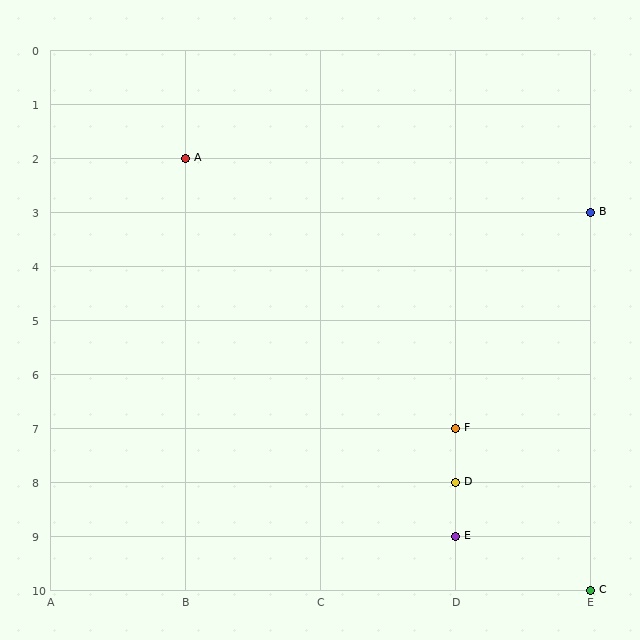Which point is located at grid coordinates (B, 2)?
Point A is at (B, 2).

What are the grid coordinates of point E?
Point E is at grid coordinates (D, 9).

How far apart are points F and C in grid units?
Points F and C are 1 column and 3 rows apart (about 3.2 grid units diagonally).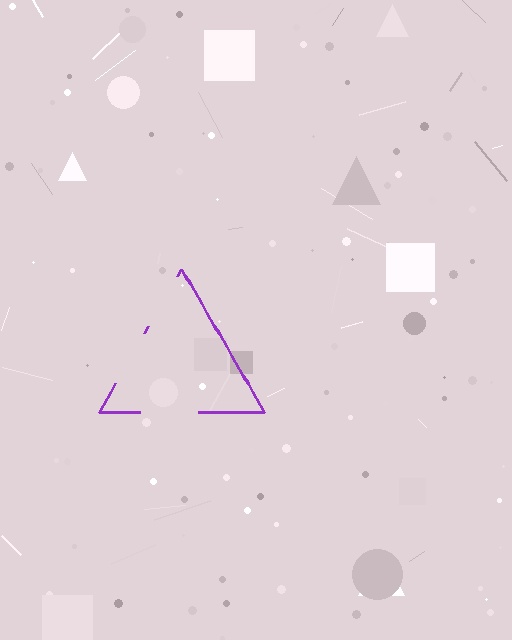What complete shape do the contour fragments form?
The contour fragments form a triangle.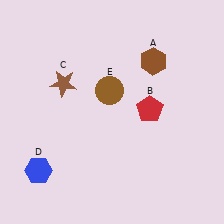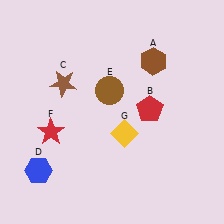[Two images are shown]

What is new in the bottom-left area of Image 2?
A red star (F) was added in the bottom-left area of Image 2.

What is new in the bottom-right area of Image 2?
A yellow diamond (G) was added in the bottom-right area of Image 2.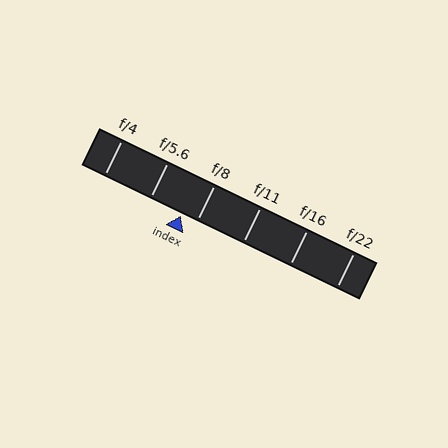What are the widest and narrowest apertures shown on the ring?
The widest aperture shown is f/4 and the narrowest is f/22.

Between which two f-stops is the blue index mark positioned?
The index mark is between f/5.6 and f/8.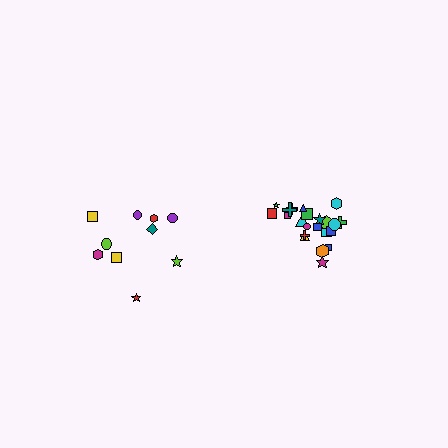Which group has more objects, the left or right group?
The right group.